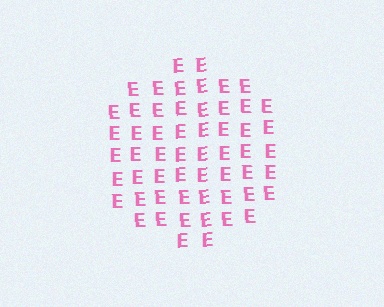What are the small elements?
The small elements are letter E's.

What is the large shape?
The large shape is a circle.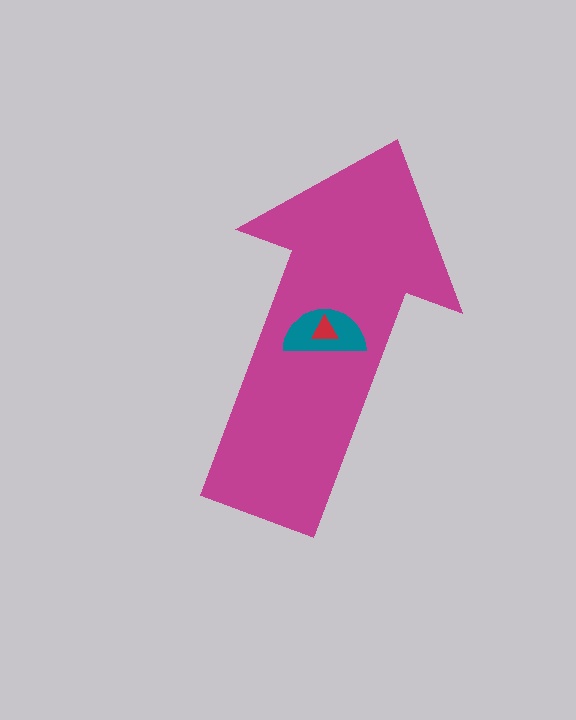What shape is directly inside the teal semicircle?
The red triangle.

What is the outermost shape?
The magenta arrow.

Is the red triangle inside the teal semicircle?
Yes.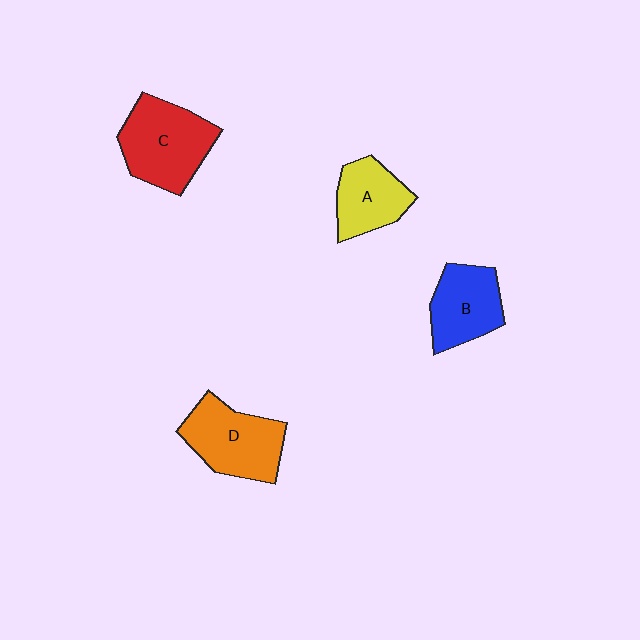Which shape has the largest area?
Shape C (red).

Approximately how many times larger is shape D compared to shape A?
Approximately 1.4 times.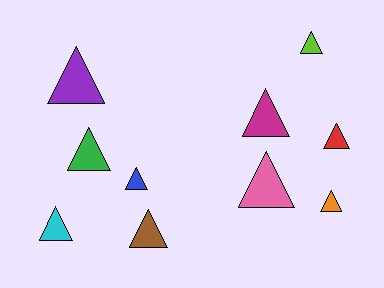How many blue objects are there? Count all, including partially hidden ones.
There is 1 blue object.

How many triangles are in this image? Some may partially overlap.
There are 10 triangles.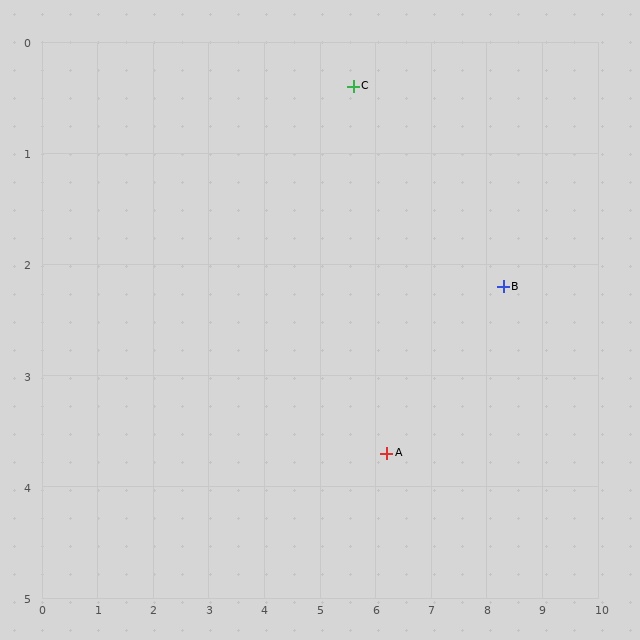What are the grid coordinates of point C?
Point C is at approximately (5.6, 0.4).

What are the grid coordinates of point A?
Point A is at approximately (6.2, 3.7).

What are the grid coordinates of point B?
Point B is at approximately (8.3, 2.2).